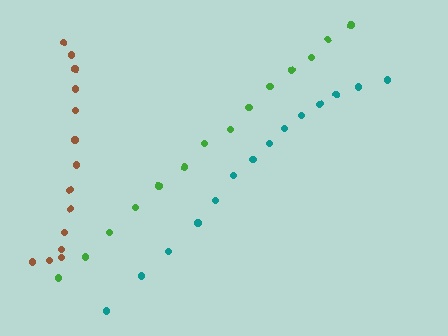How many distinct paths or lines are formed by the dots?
There are 3 distinct paths.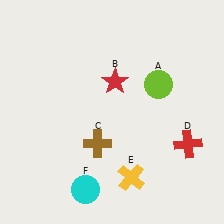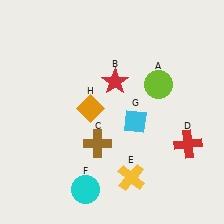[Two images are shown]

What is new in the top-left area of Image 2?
An orange diamond (H) was added in the top-left area of Image 2.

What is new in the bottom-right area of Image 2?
A cyan diamond (G) was added in the bottom-right area of Image 2.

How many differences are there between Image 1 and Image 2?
There are 2 differences between the two images.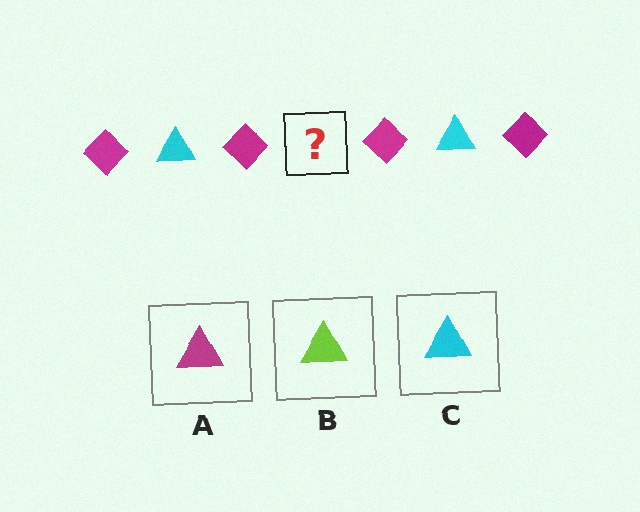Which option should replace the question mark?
Option C.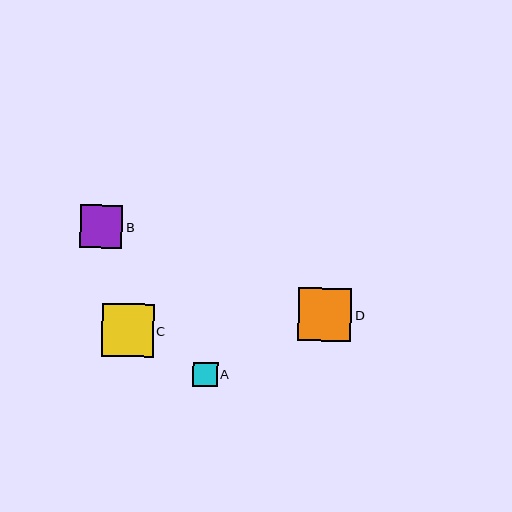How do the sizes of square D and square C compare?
Square D and square C are approximately the same size.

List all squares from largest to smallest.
From largest to smallest: D, C, B, A.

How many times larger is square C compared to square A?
Square C is approximately 2.1 times the size of square A.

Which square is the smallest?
Square A is the smallest with a size of approximately 24 pixels.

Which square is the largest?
Square D is the largest with a size of approximately 53 pixels.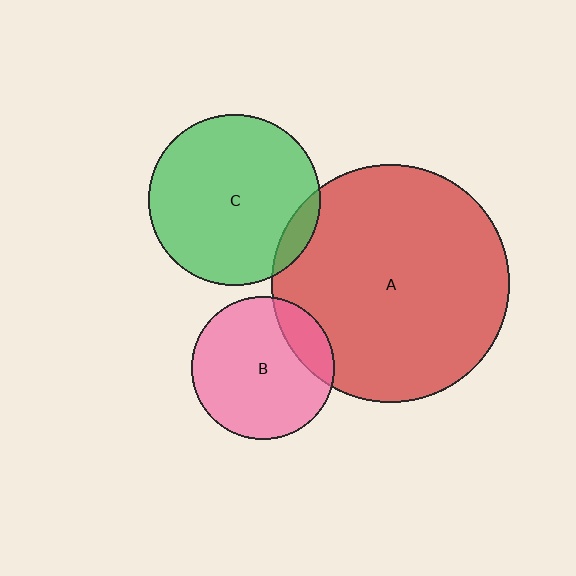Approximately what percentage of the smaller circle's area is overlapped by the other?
Approximately 10%.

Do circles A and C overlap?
Yes.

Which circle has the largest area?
Circle A (red).